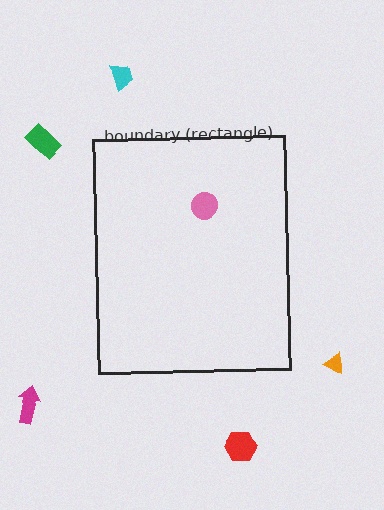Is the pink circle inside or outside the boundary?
Inside.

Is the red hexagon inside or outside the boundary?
Outside.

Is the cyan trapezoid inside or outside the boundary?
Outside.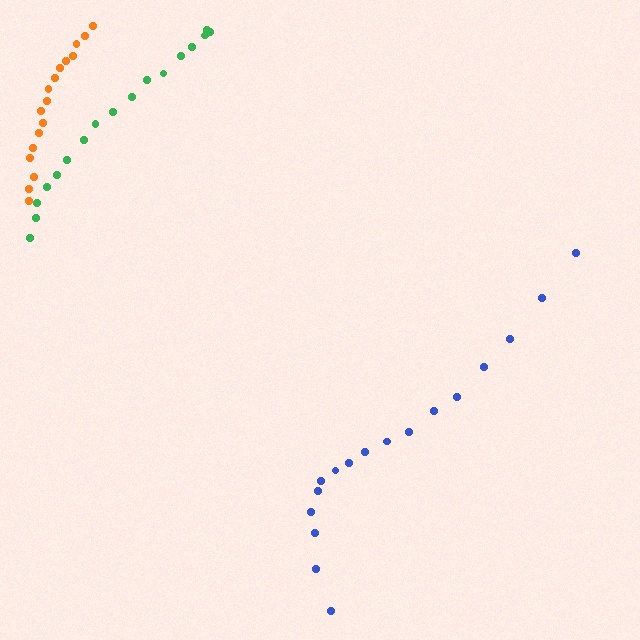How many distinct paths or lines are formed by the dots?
There are 3 distinct paths.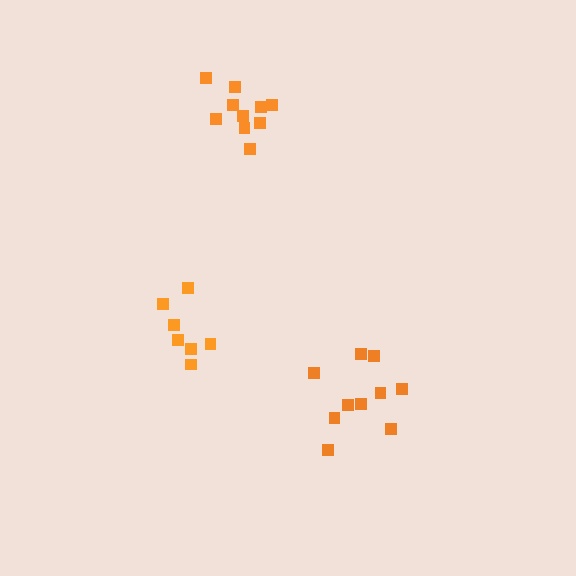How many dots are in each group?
Group 1: 7 dots, Group 2: 10 dots, Group 3: 10 dots (27 total).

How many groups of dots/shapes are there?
There are 3 groups.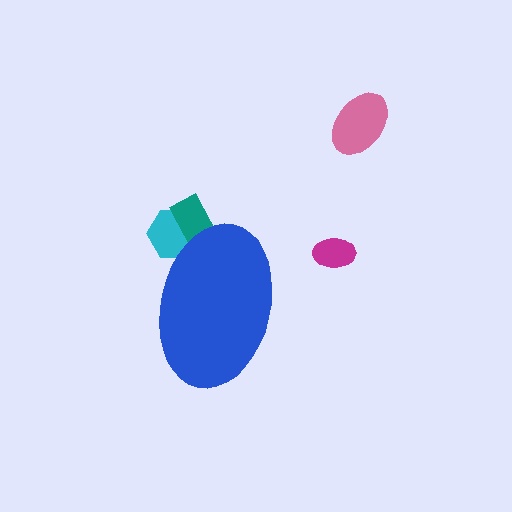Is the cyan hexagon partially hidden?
Yes, the cyan hexagon is partially hidden behind the blue ellipse.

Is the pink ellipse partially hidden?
No, the pink ellipse is fully visible.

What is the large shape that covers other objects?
A blue ellipse.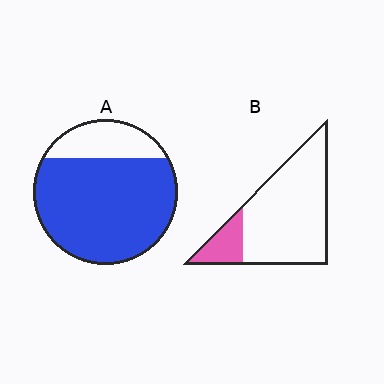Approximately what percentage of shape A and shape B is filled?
A is approximately 80% and B is approximately 15%.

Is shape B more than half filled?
No.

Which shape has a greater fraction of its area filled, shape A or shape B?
Shape A.